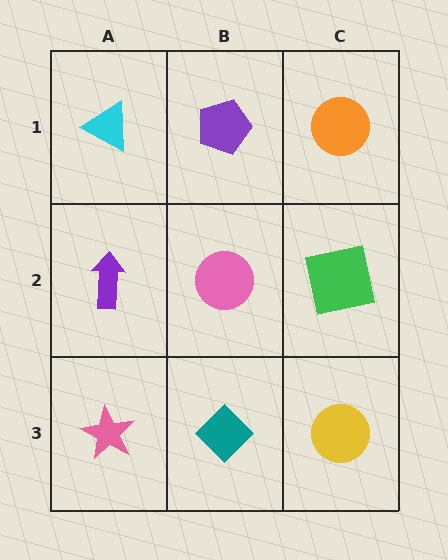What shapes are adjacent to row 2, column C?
An orange circle (row 1, column C), a yellow circle (row 3, column C), a pink circle (row 2, column B).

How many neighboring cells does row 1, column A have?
2.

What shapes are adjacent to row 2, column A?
A cyan triangle (row 1, column A), a pink star (row 3, column A), a pink circle (row 2, column B).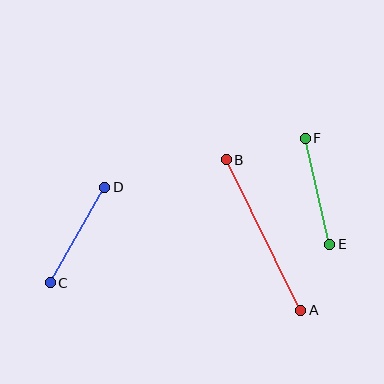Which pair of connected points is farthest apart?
Points A and B are farthest apart.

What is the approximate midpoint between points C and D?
The midpoint is at approximately (78, 235) pixels.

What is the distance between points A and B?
The distance is approximately 168 pixels.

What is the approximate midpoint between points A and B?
The midpoint is at approximately (263, 235) pixels.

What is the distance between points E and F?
The distance is approximately 109 pixels.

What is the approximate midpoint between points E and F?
The midpoint is at approximately (317, 191) pixels.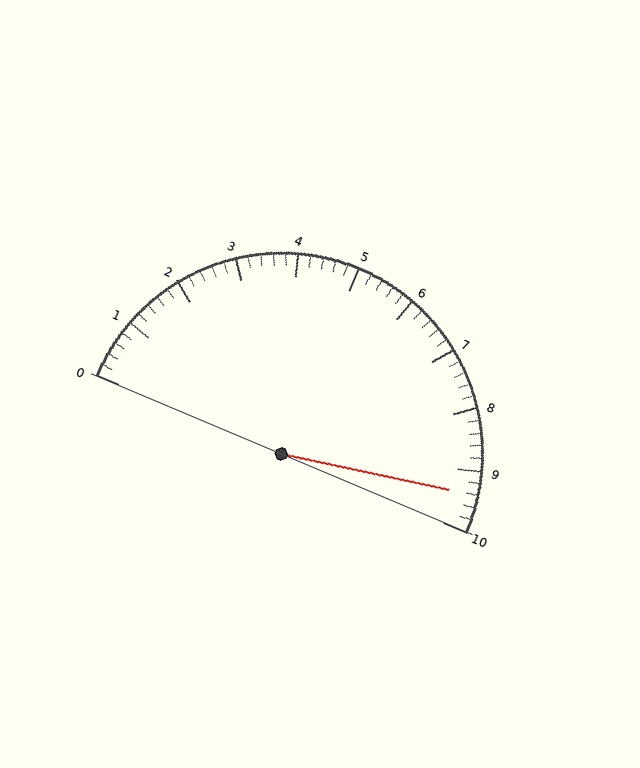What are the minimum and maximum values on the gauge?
The gauge ranges from 0 to 10.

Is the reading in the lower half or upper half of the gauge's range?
The reading is in the upper half of the range (0 to 10).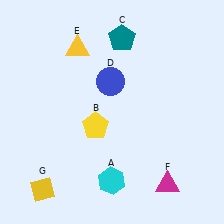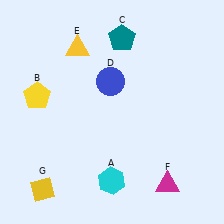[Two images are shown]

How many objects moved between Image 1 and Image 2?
1 object moved between the two images.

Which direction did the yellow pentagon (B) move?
The yellow pentagon (B) moved left.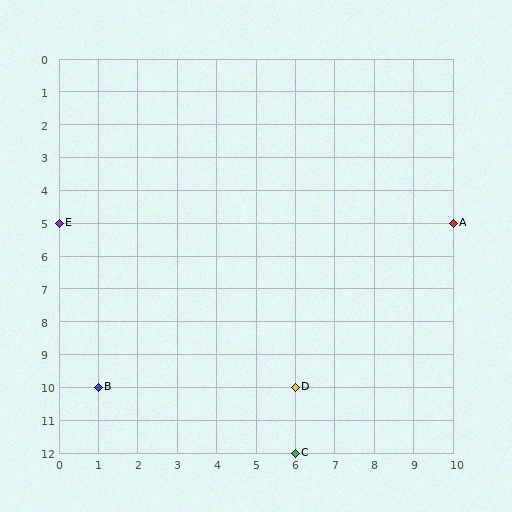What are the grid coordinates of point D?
Point D is at grid coordinates (6, 10).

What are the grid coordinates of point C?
Point C is at grid coordinates (6, 12).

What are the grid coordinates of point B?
Point B is at grid coordinates (1, 10).